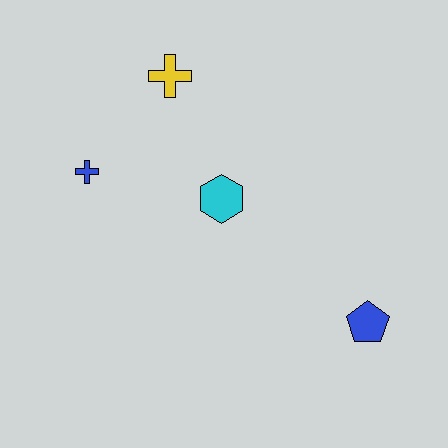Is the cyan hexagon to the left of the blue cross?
No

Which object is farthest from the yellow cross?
The blue pentagon is farthest from the yellow cross.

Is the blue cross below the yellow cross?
Yes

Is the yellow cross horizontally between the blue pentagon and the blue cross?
Yes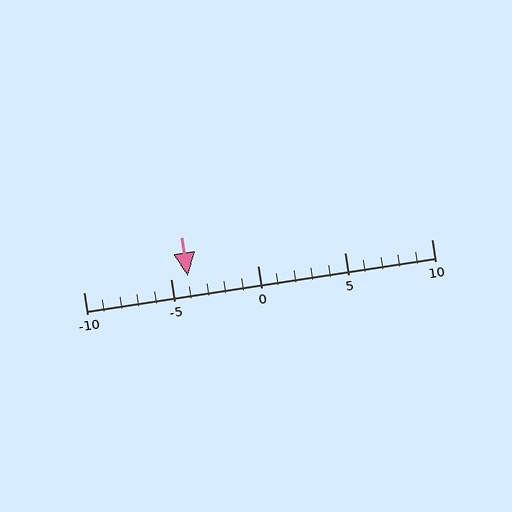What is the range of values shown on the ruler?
The ruler shows values from -10 to 10.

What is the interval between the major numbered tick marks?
The major tick marks are spaced 5 units apart.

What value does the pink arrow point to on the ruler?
The pink arrow points to approximately -4.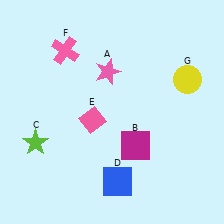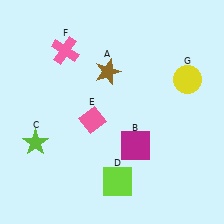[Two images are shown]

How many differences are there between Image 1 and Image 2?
There are 2 differences between the two images.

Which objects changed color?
A changed from pink to brown. D changed from blue to lime.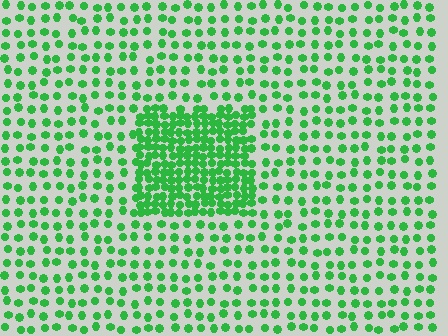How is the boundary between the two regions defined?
The boundary is defined by a change in element density (approximately 2.6x ratio). All elements are the same color, size, and shape.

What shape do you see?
I see a rectangle.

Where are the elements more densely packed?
The elements are more densely packed inside the rectangle boundary.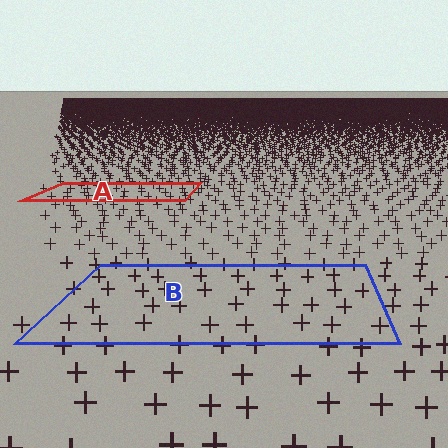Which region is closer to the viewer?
Region B is closer. The texture elements there are larger and more spread out.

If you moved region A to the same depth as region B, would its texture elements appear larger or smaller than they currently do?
They would appear larger. At a closer depth, the same texture elements are projected at a bigger on-screen size.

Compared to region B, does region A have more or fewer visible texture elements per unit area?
Region A has more texture elements per unit area — they are packed more densely because it is farther away.